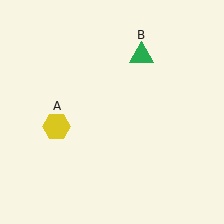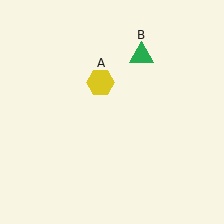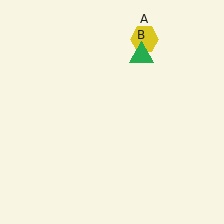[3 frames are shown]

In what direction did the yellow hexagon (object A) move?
The yellow hexagon (object A) moved up and to the right.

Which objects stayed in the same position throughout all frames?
Green triangle (object B) remained stationary.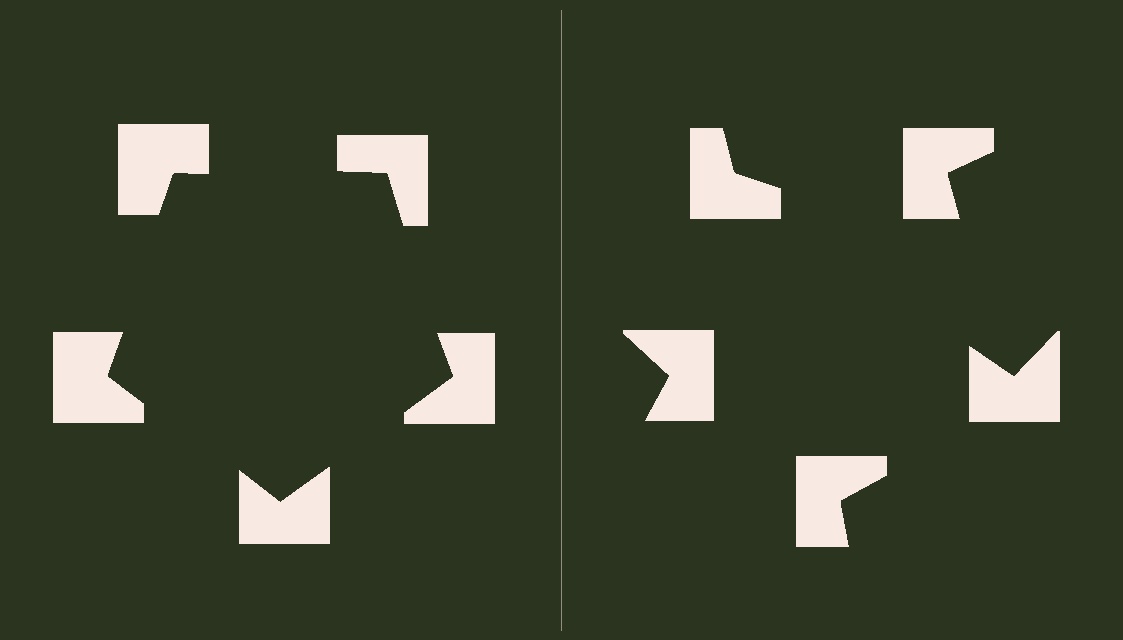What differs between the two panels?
The notched squares are positioned identically on both sides; only the wedge orientations differ. On the left they align to a pentagon; on the right they are misaligned.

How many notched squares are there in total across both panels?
10 — 5 on each side.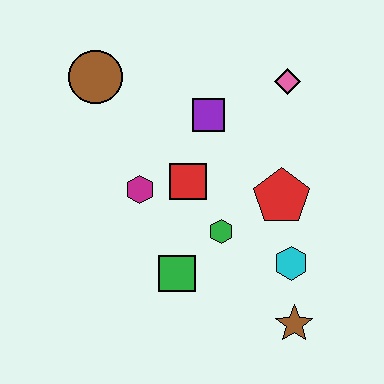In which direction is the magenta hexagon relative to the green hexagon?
The magenta hexagon is to the left of the green hexagon.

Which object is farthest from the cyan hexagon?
The brown circle is farthest from the cyan hexagon.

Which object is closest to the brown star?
The cyan hexagon is closest to the brown star.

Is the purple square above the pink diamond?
No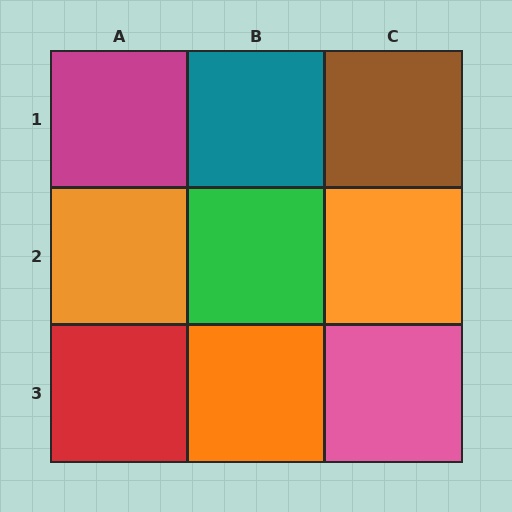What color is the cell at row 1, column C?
Brown.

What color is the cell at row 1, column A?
Magenta.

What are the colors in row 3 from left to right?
Red, orange, pink.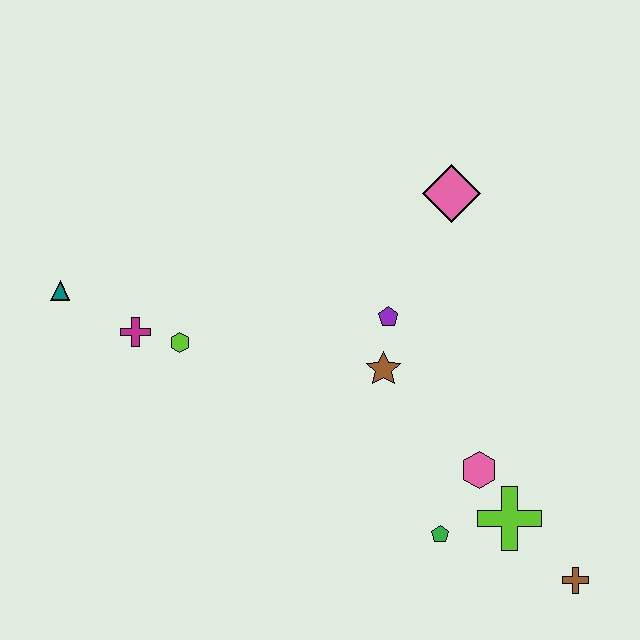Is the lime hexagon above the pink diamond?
No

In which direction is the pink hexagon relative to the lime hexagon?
The pink hexagon is to the right of the lime hexagon.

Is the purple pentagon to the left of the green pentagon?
Yes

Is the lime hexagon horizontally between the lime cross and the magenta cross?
Yes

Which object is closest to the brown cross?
The lime cross is closest to the brown cross.